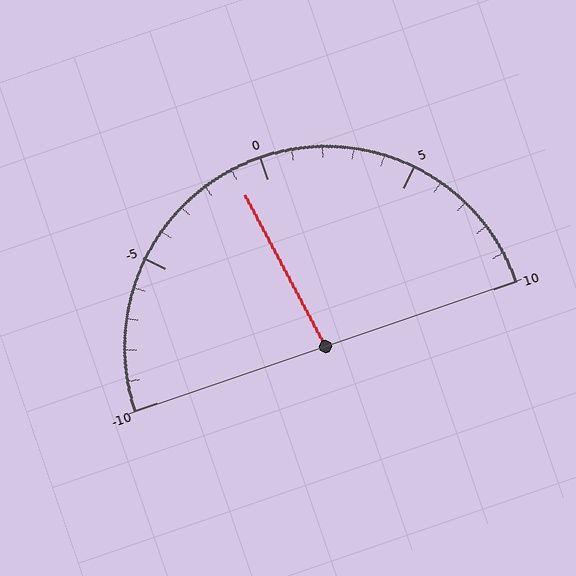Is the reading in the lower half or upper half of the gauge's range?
The reading is in the lower half of the range (-10 to 10).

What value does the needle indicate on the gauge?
The needle indicates approximately -1.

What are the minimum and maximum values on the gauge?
The gauge ranges from -10 to 10.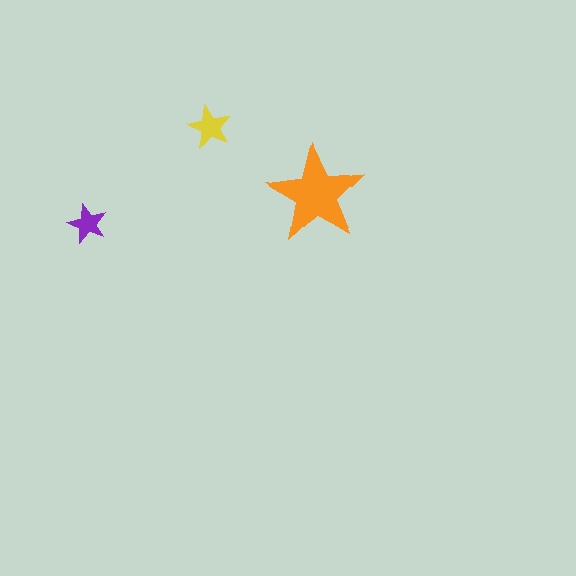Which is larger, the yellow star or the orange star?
The orange one.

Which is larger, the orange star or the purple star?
The orange one.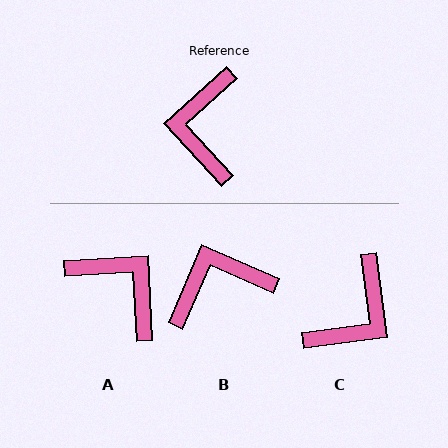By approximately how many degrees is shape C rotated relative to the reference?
Approximately 145 degrees counter-clockwise.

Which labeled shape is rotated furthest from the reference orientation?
C, about 145 degrees away.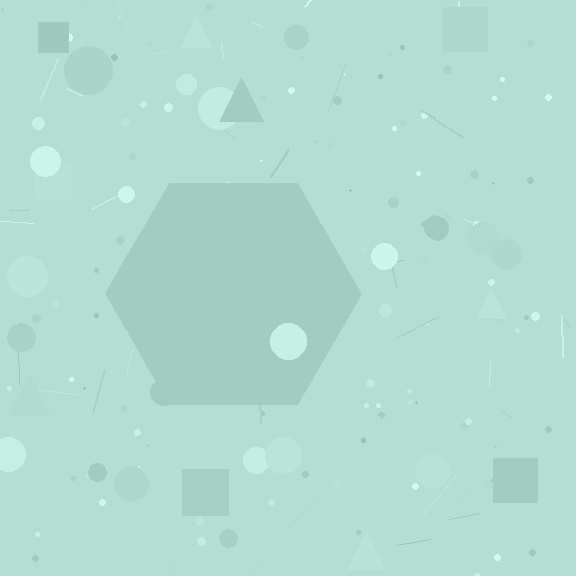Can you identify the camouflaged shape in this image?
The camouflaged shape is a hexagon.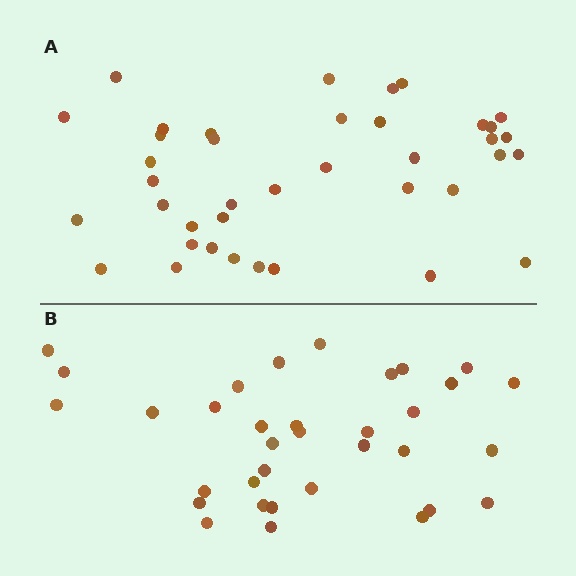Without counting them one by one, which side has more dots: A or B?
Region A (the top region) has more dots.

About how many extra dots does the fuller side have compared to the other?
Region A has about 5 more dots than region B.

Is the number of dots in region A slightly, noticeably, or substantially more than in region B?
Region A has only slightly more — the two regions are fairly close. The ratio is roughly 1.1 to 1.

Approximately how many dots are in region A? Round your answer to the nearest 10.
About 40 dots. (The exact count is 39, which rounds to 40.)